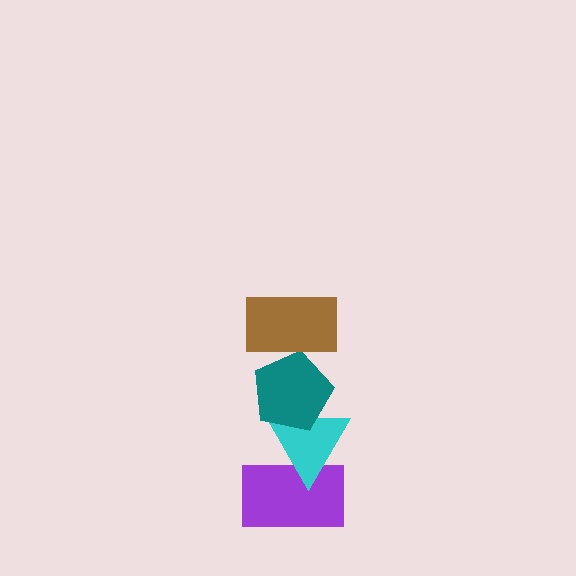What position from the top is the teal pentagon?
The teal pentagon is 2nd from the top.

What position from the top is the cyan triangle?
The cyan triangle is 3rd from the top.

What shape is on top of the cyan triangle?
The teal pentagon is on top of the cyan triangle.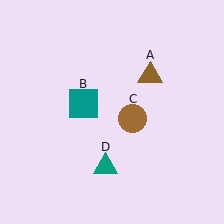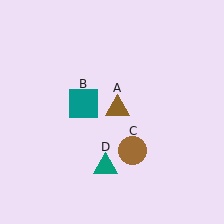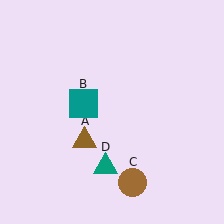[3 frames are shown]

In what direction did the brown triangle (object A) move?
The brown triangle (object A) moved down and to the left.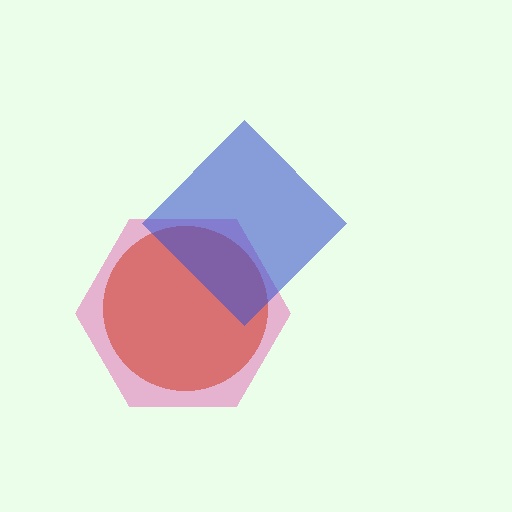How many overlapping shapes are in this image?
There are 3 overlapping shapes in the image.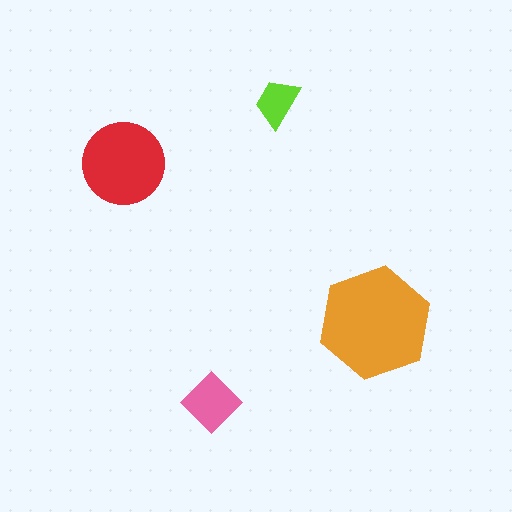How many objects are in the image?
There are 4 objects in the image.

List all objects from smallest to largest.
The lime trapezoid, the pink diamond, the red circle, the orange hexagon.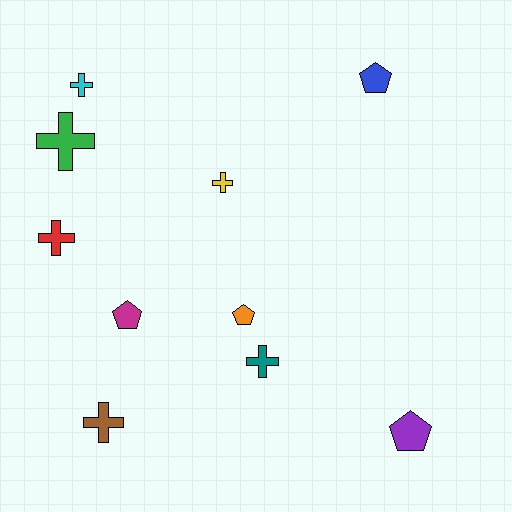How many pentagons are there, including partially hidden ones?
There are 4 pentagons.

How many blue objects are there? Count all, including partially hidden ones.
There is 1 blue object.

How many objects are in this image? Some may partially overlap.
There are 10 objects.